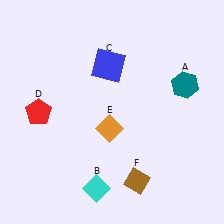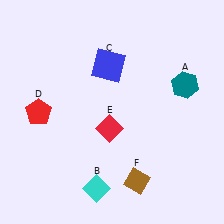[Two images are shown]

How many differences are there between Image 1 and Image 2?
There is 1 difference between the two images.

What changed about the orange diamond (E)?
In Image 1, E is orange. In Image 2, it changed to red.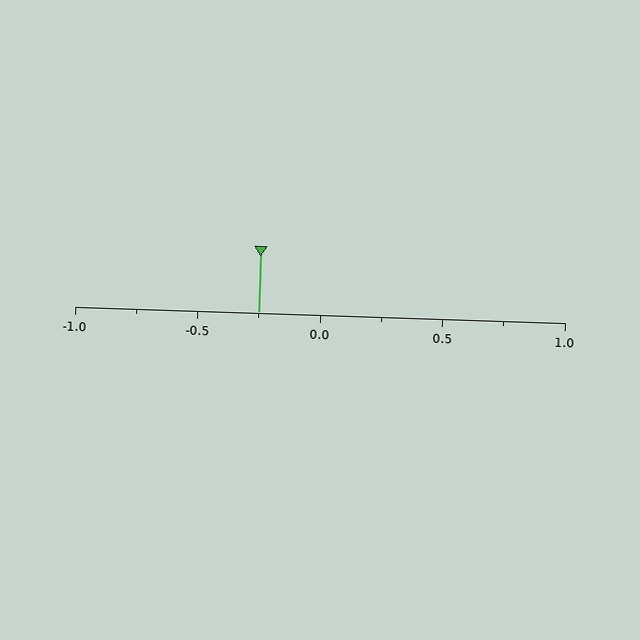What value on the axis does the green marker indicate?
The marker indicates approximately -0.25.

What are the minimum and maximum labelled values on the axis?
The axis runs from -1.0 to 1.0.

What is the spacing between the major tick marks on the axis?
The major ticks are spaced 0.5 apart.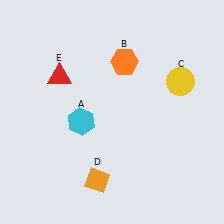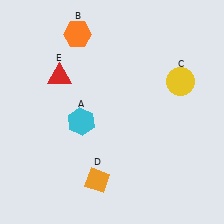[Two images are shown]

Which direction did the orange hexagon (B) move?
The orange hexagon (B) moved left.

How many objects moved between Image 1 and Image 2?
1 object moved between the two images.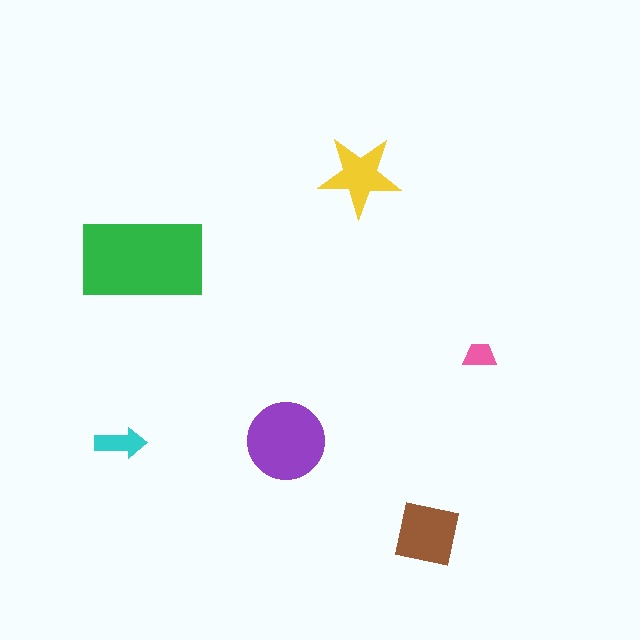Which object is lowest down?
The brown square is bottommost.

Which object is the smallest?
The pink trapezoid.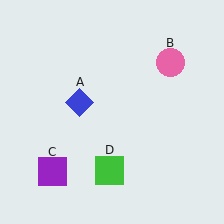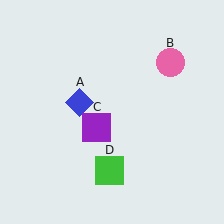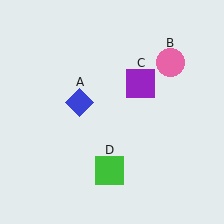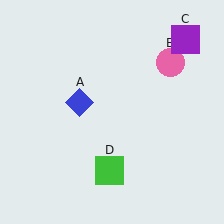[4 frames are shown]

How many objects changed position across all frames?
1 object changed position: purple square (object C).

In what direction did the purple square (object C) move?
The purple square (object C) moved up and to the right.